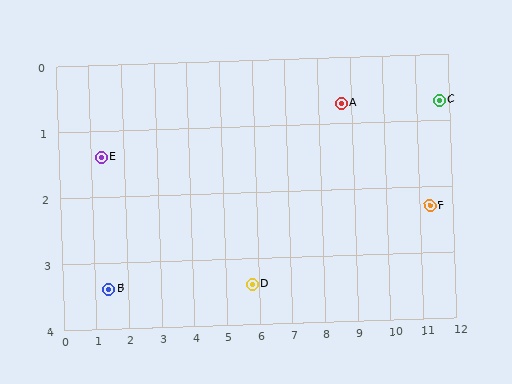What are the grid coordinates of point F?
Point F is at approximately (11.3, 2.3).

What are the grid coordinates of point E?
Point E is at approximately (1.3, 1.4).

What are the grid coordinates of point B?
Point B is at approximately (1.4, 3.4).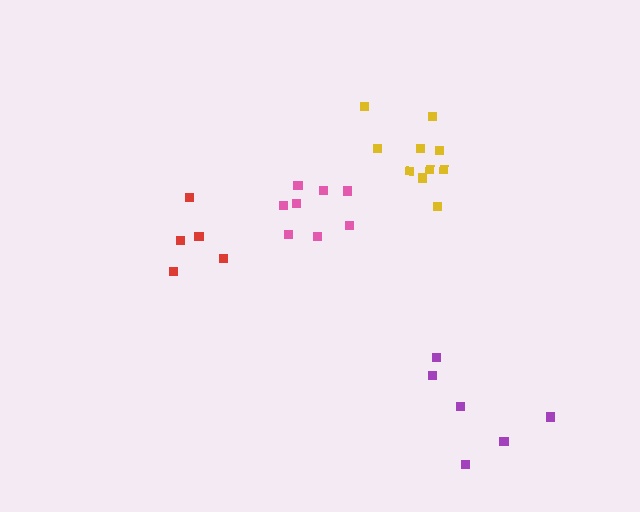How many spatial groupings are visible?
There are 4 spatial groupings.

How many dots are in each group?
Group 1: 5 dots, Group 2: 6 dots, Group 3: 10 dots, Group 4: 8 dots (29 total).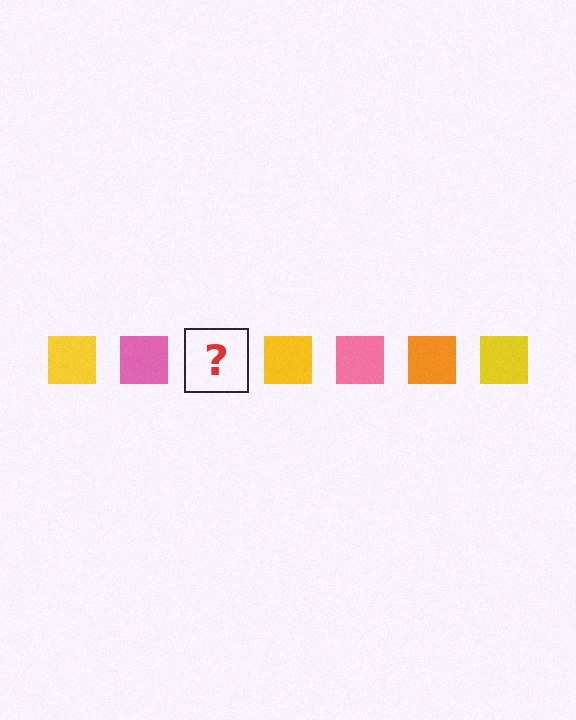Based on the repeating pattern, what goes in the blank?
The blank should be an orange square.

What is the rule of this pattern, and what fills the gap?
The rule is that the pattern cycles through yellow, pink, orange squares. The gap should be filled with an orange square.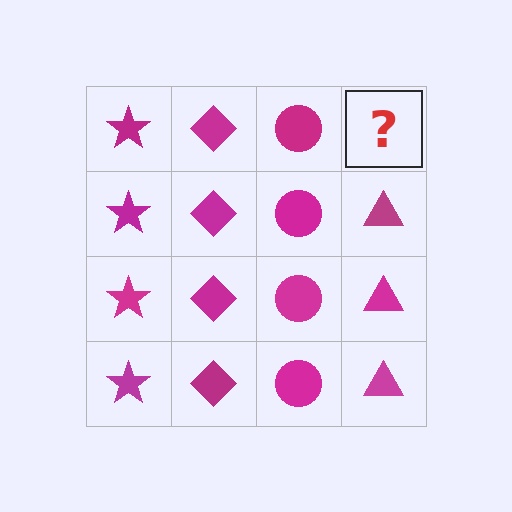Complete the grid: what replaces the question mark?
The question mark should be replaced with a magenta triangle.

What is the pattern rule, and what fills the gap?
The rule is that each column has a consistent shape. The gap should be filled with a magenta triangle.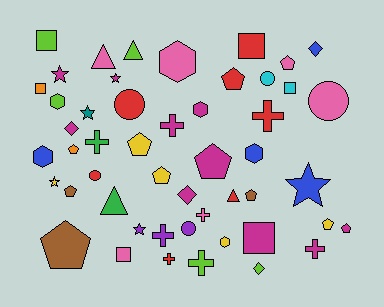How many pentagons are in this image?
There are 11 pentagons.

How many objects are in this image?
There are 50 objects.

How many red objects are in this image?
There are 7 red objects.